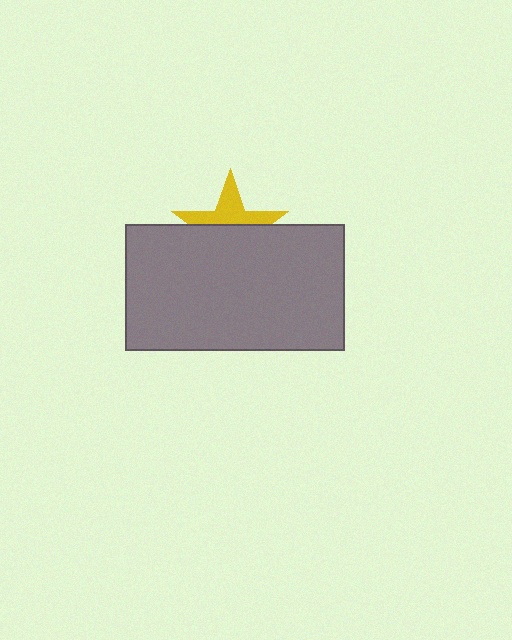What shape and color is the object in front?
The object in front is a gray rectangle.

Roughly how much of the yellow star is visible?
A small part of it is visible (roughly 42%).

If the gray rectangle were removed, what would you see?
You would see the complete yellow star.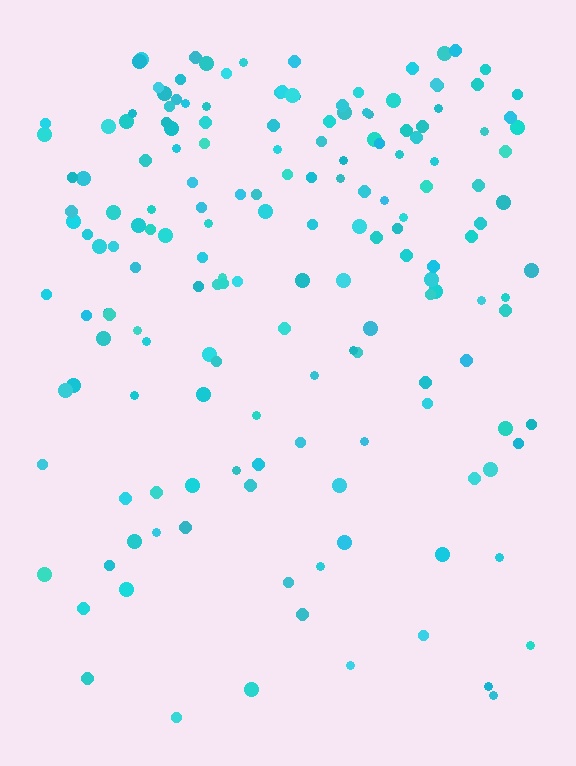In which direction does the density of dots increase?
From bottom to top, with the top side densest.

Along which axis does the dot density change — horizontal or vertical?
Vertical.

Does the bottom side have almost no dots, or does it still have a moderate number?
Still a moderate number, just noticeably fewer than the top.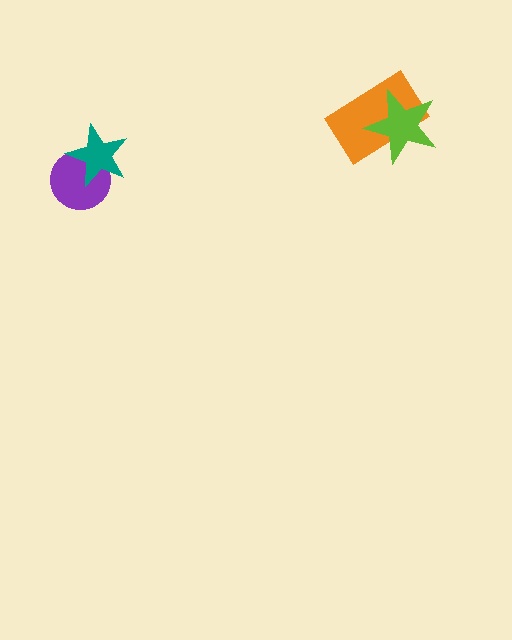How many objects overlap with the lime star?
1 object overlaps with the lime star.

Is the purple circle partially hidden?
Yes, it is partially covered by another shape.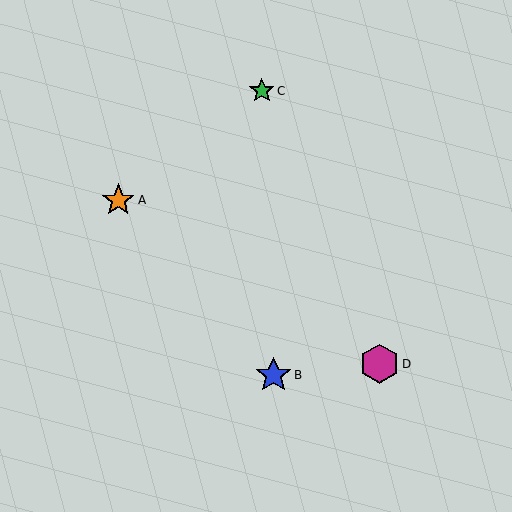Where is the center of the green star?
The center of the green star is at (262, 91).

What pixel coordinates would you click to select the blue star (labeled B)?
Click at (273, 375) to select the blue star B.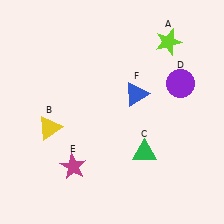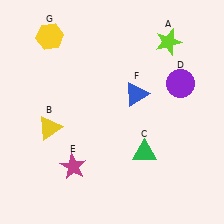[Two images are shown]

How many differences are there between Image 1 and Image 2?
There is 1 difference between the two images.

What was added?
A yellow hexagon (G) was added in Image 2.